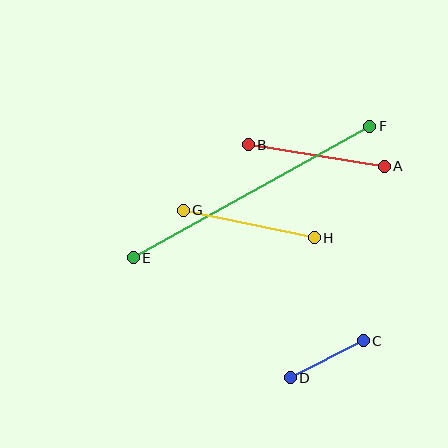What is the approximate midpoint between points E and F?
The midpoint is at approximately (252, 192) pixels.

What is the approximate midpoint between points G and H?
The midpoint is at approximately (249, 224) pixels.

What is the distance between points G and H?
The distance is approximately 134 pixels.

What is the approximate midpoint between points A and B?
The midpoint is at approximately (316, 155) pixels.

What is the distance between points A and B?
The distance is approximately 138 pixels.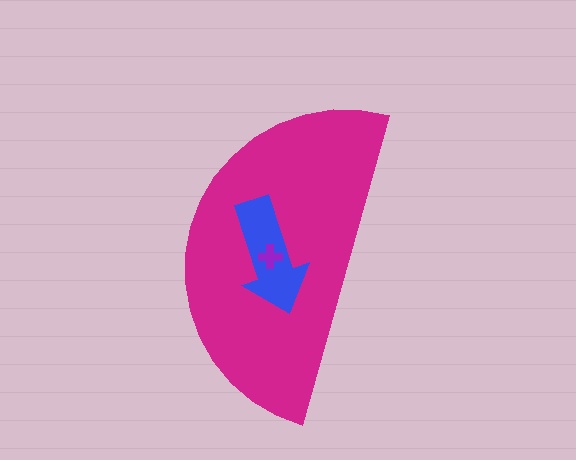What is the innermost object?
The purple cross.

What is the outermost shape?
The magenta semicircle.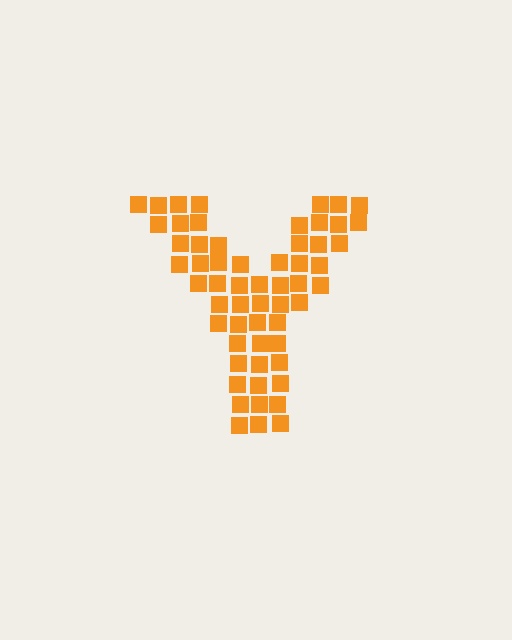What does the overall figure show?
The overall figure shows the letter Y.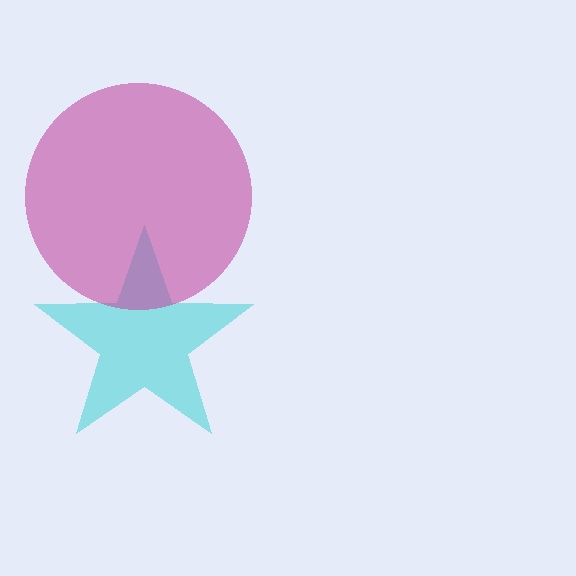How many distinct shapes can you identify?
There are 2 distinct shapes: a cyan star, a magenta circle.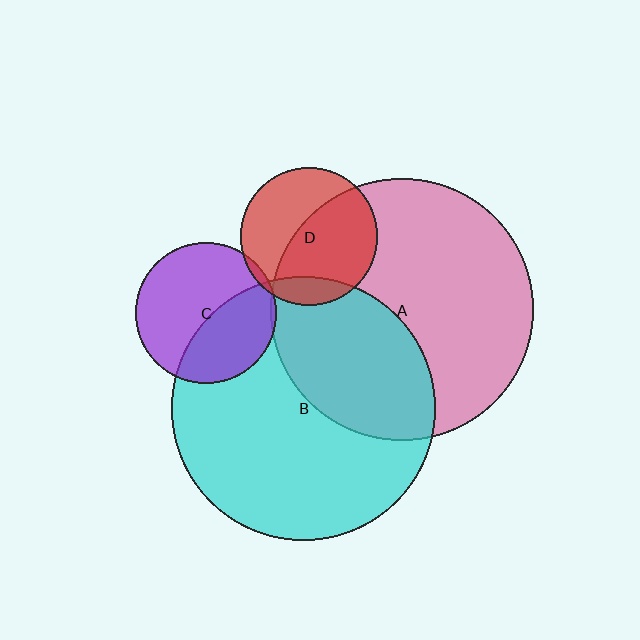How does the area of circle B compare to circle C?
Approximately 3.5 times.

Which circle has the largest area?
Circle B (cyan).